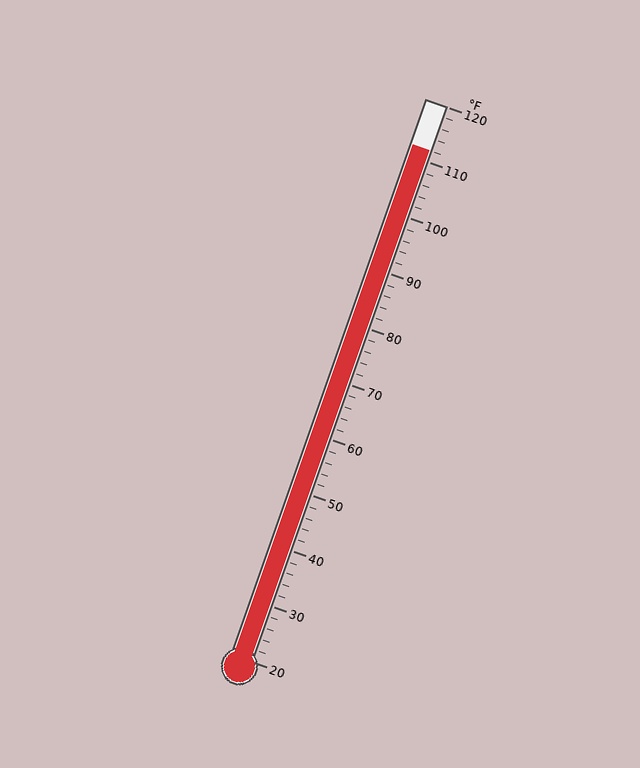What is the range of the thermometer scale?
The thermometer scale ranges from 20°F to 120°F.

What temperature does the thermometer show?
The thermometer shows approximately 112°F.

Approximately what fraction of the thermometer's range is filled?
The thermometer is filled to approximately 90% of its range.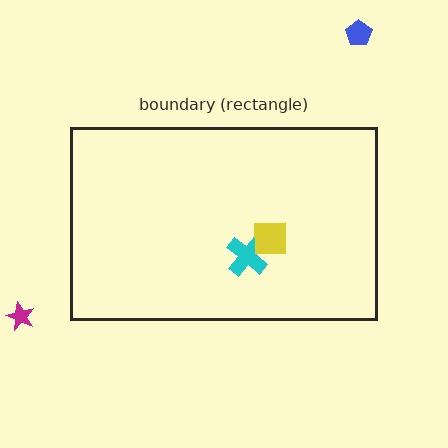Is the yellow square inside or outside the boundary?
Inside.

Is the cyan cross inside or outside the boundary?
Inside.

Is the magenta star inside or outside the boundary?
Outside.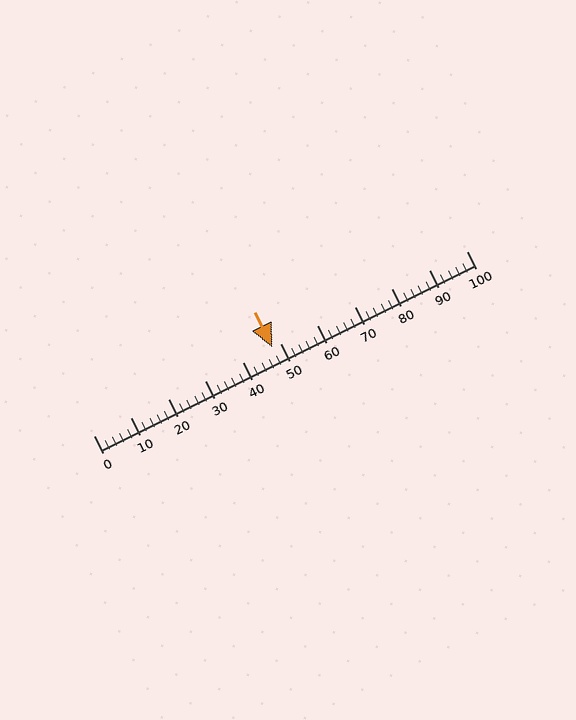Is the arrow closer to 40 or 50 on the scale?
The arrow is closer to 50.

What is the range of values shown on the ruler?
The ruler shows values from 0 to 100.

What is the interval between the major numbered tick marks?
The major tick marks are spaced 10 units apart.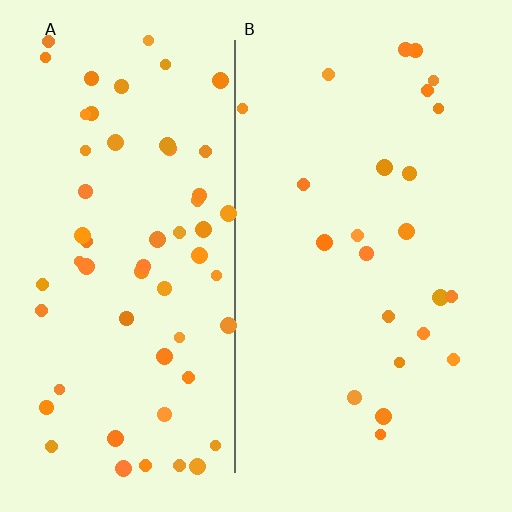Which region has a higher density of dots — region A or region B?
A (the left).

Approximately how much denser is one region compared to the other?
Approximately 2.5× — region A over region B.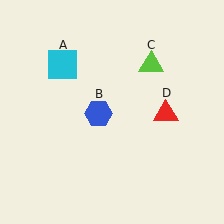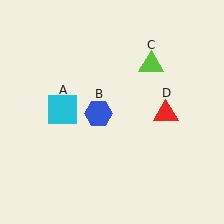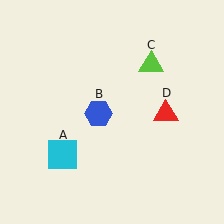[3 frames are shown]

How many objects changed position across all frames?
1 object changed position: cyan square (object A).